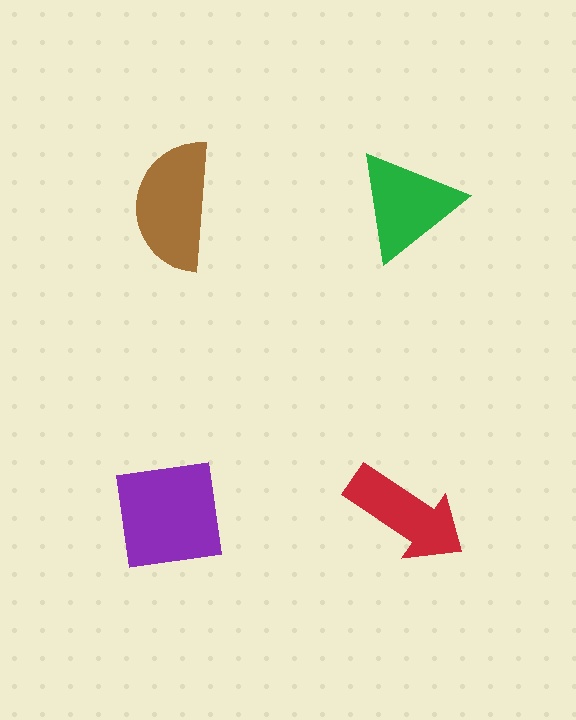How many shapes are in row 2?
2 shapes.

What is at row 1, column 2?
A green triangle.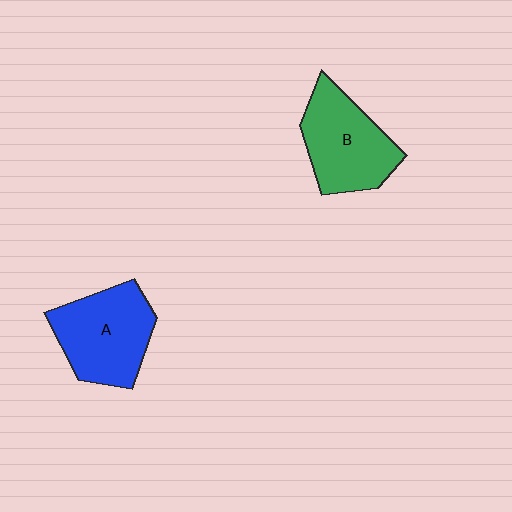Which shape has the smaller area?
Shape B (green).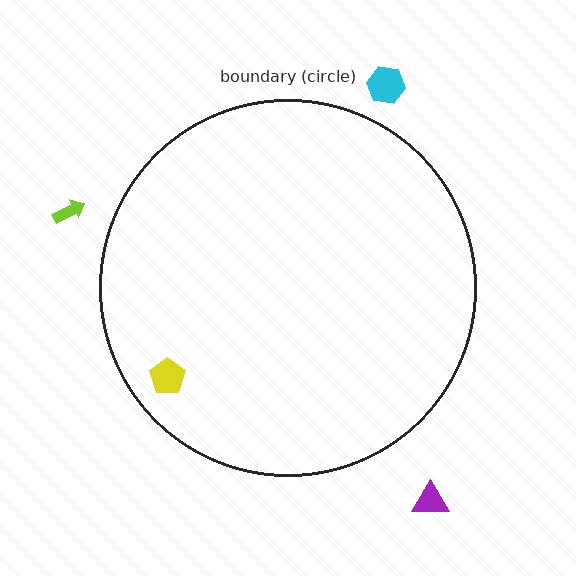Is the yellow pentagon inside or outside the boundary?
Inside.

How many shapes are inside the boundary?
1 inside, 3 outside.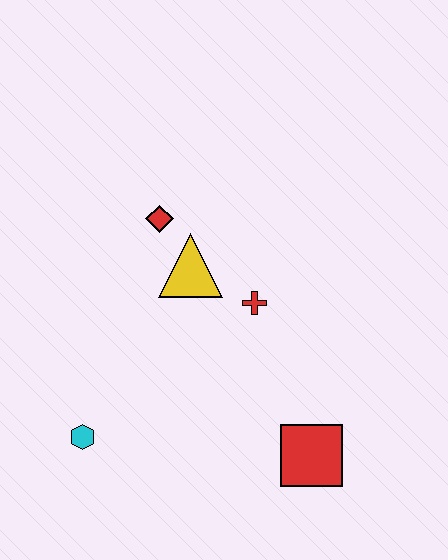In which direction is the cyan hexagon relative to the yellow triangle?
The cyan hexagon is below the yellow triangle.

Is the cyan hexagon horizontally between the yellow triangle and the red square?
No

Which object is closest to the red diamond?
The yellow triangle is closest to the red diamond.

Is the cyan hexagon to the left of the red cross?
Yes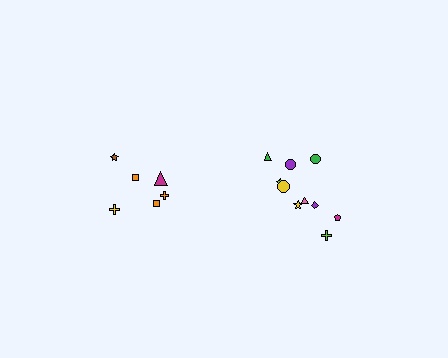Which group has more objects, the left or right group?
The right group.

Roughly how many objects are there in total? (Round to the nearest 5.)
Roughly 15 objects in total.